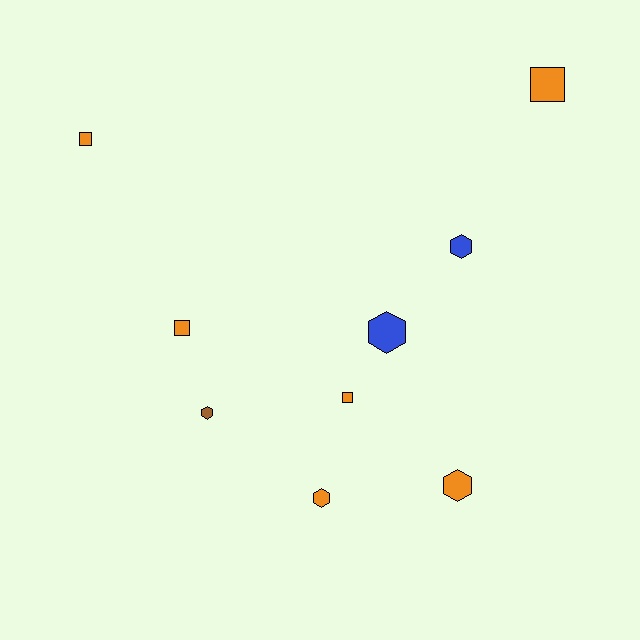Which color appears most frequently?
Orange, with 6 objects.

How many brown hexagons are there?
There is 1 brown hexagon.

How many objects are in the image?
There are 9 objects.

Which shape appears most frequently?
Hexagon, with 5 objects.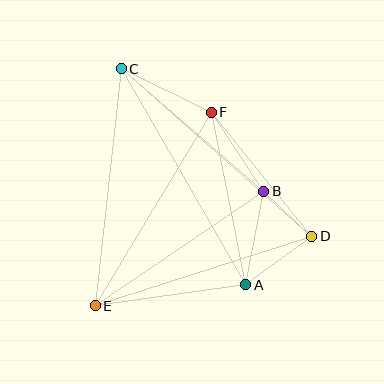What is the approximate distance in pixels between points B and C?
The distance between B and C is approximately 188 pixels.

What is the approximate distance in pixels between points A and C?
The distance between A and C is approximately 249 pixels.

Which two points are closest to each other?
Points B and D are closest to each other.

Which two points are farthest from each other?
Points C and D are farthest from each other.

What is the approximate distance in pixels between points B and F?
The distance between B and F is approximately 95 pixels.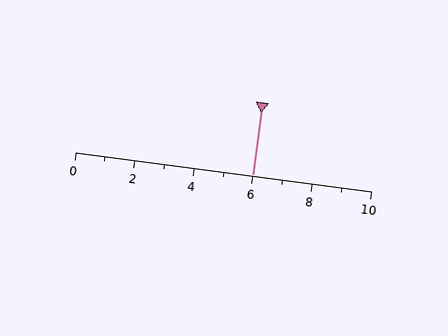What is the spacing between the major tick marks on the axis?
The major ticks are spaced 2 apart.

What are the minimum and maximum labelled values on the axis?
The axis runs from 0 to 10.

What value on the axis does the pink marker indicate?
The marker indicates approximately 6.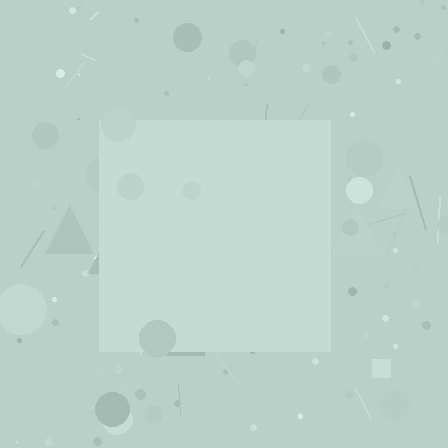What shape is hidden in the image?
A square is hidden in the image.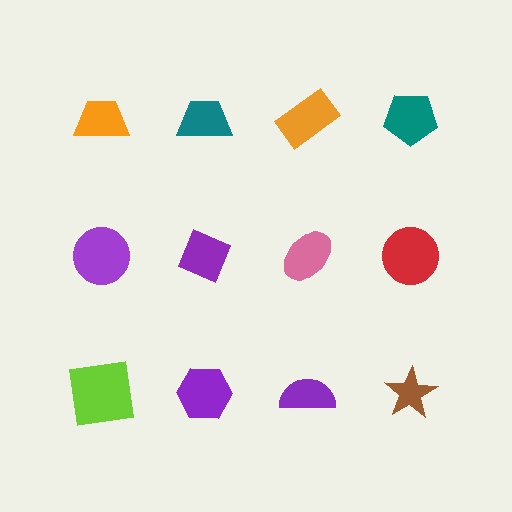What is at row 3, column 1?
A lime square.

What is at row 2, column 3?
A pink ellipse.